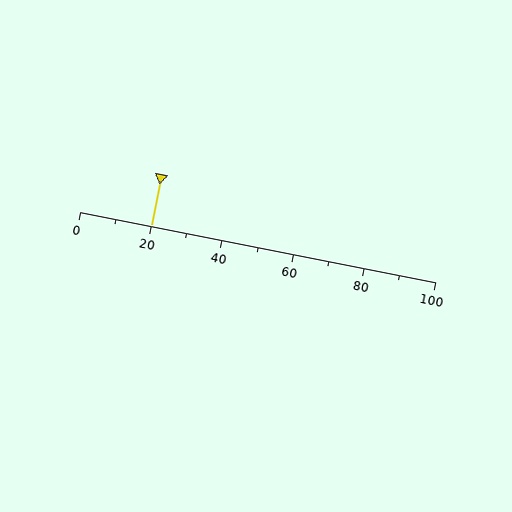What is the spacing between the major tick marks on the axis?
The major ticks are spaced 20 apart.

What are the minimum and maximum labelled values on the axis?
The axis runs from 0 to 100.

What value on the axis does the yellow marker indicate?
The marker indicates approximately 20.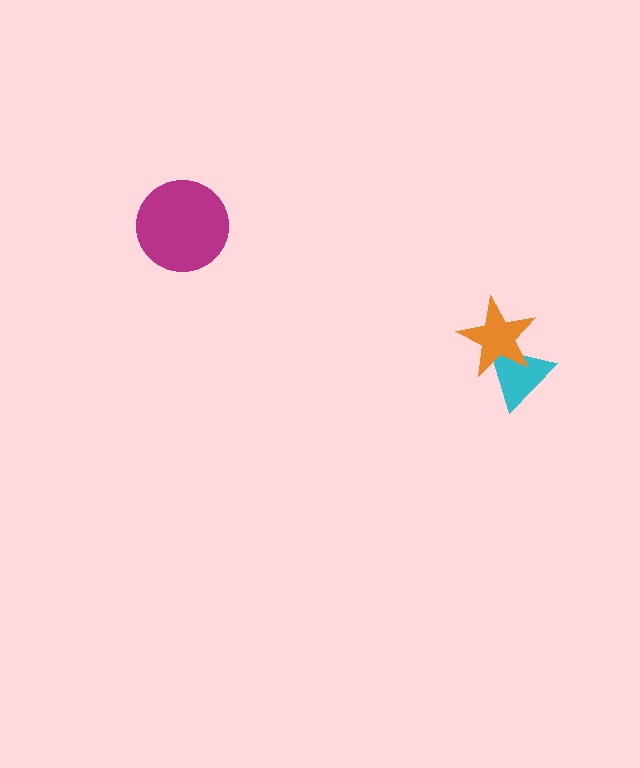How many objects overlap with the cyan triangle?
1 object overlaps with the cyan triangle.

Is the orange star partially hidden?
No, no other shape covers it.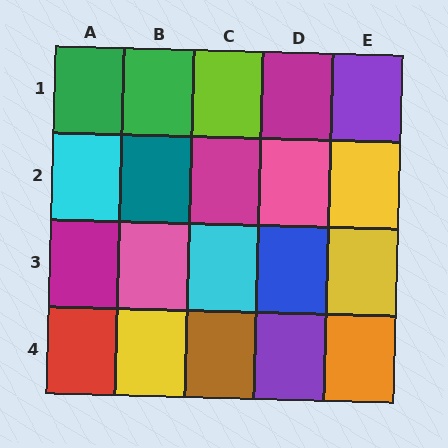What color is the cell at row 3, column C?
Cyan.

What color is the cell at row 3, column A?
Magenta.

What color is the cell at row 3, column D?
Blue.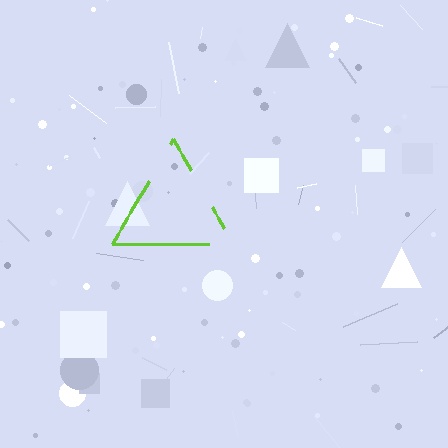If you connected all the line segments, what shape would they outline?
They would outline a triangle.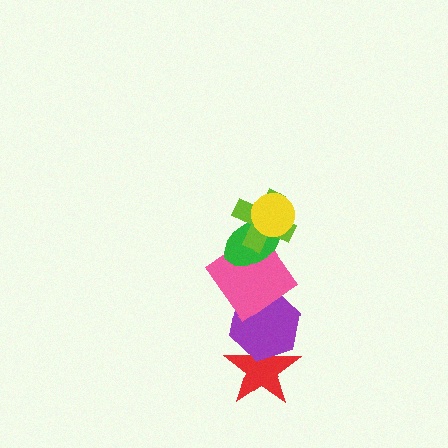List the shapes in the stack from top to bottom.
From top to bottom: the yellow circle, the lime cross, the green ellipse, the pink diamond, the purple hexagon, the red star.